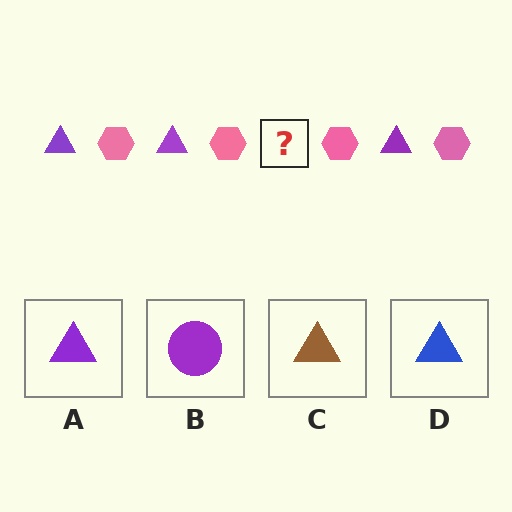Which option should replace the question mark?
Option A.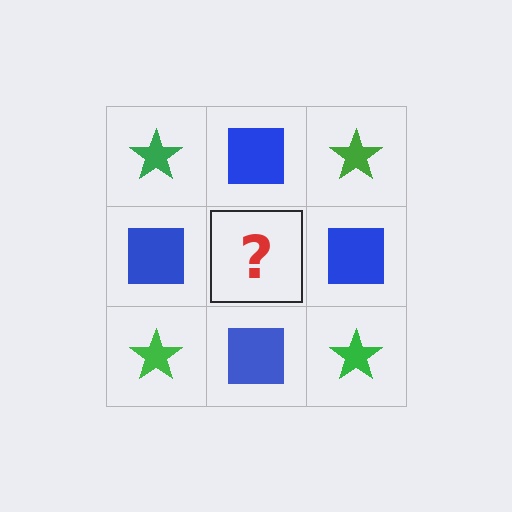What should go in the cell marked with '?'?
The missing cell should contain a green star.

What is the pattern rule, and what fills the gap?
The rule is that it alternates green star and blue square in a checkerboard pattern. The gap should be filled with a green star.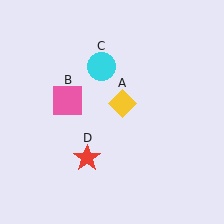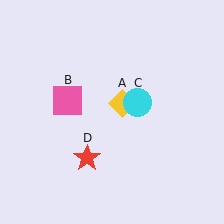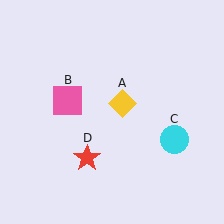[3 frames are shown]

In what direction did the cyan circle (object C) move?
The cyan circle (object C) moved down and to the right.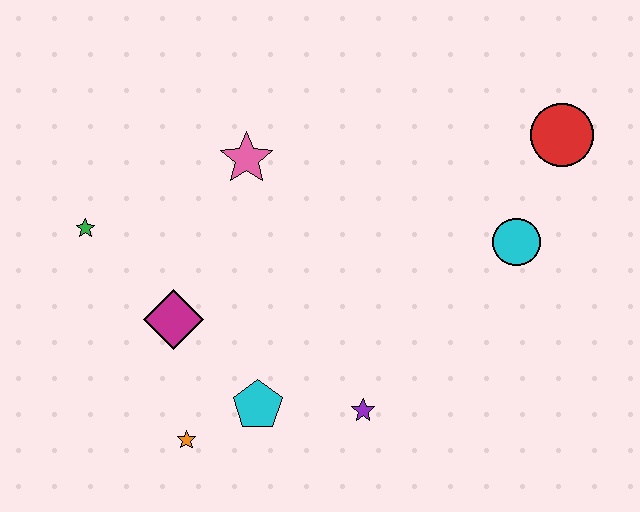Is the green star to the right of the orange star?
No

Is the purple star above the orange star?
Yes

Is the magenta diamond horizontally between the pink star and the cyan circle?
No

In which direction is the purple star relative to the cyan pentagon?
The purple star is to the right of the cyan pentagon.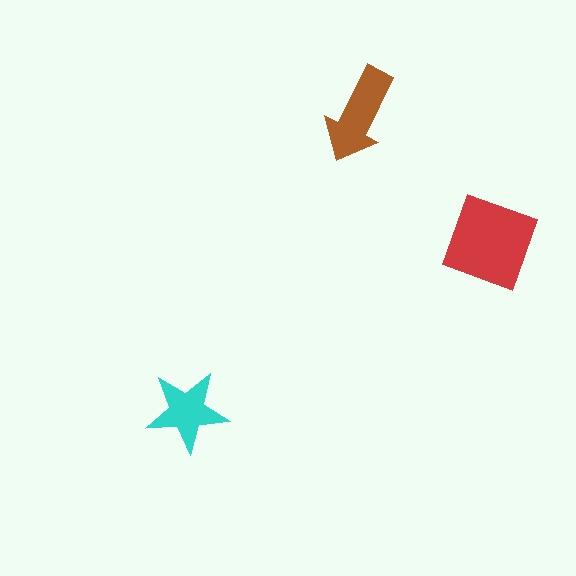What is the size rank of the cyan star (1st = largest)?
3rd.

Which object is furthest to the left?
The cyan star is leftmost.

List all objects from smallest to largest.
The cyan star, the brown arrow, the red diamond.